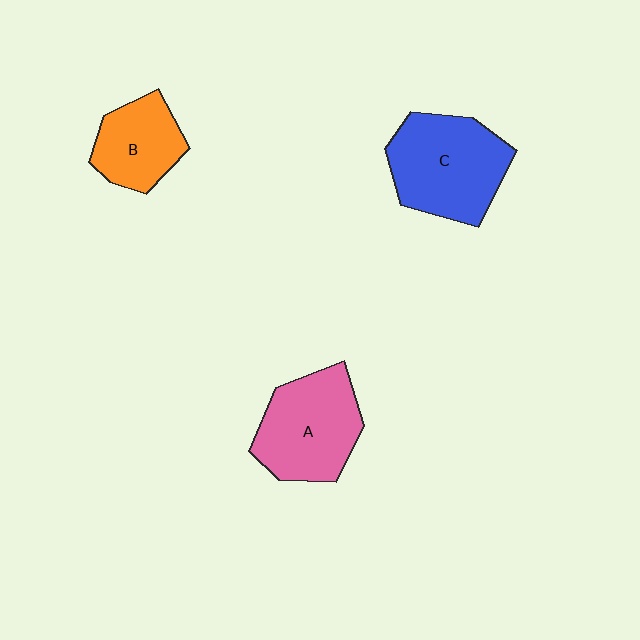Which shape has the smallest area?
Shape B (orange).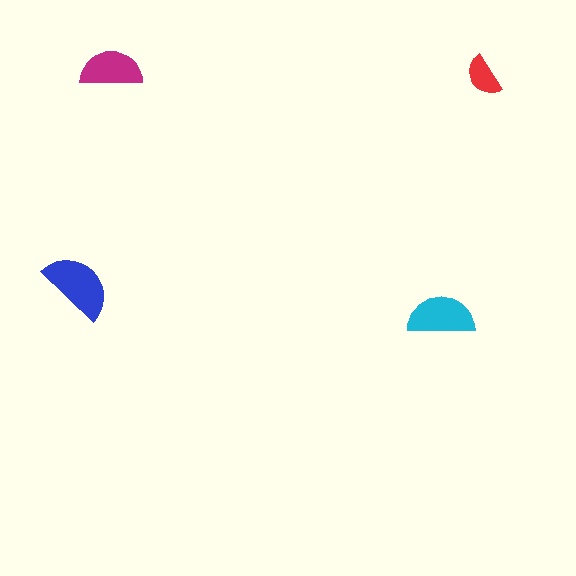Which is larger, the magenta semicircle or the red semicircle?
The magenta one.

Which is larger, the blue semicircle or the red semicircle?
The blue one.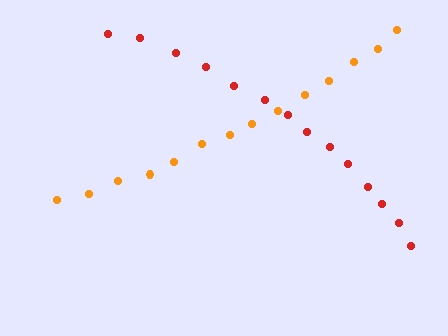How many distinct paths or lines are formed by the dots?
There are 2 distinct paths.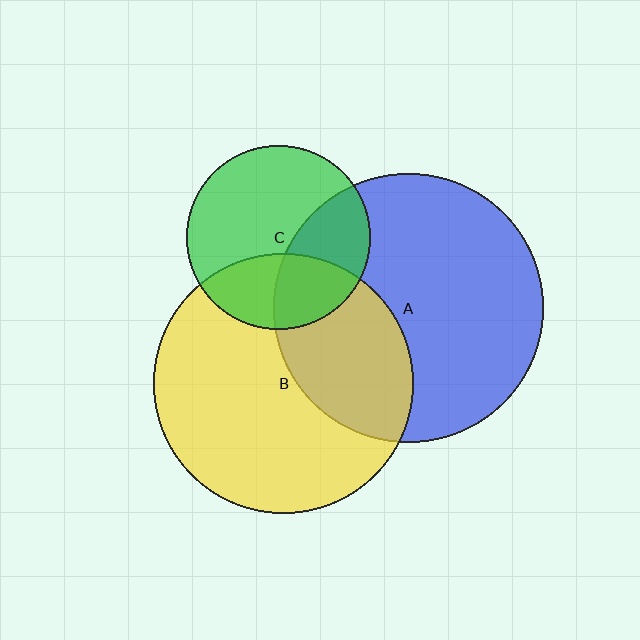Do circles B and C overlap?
Yes.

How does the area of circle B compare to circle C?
Approximately 2.0 times.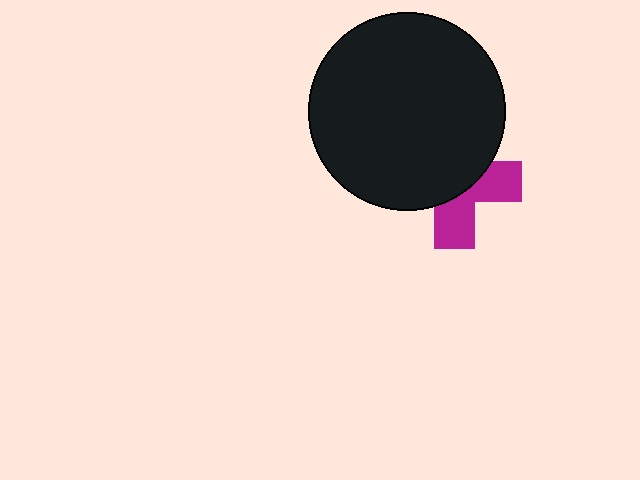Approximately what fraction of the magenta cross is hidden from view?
Roughly 59% of the magenta cross is hidden behind the black circle.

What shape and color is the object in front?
The object in front is a black circle.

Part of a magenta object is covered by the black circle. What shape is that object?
It is a cross.